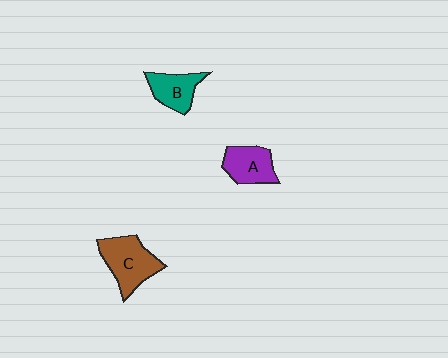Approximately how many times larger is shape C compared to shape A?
Approximately 1.3 times.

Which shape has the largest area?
Shape C (brown).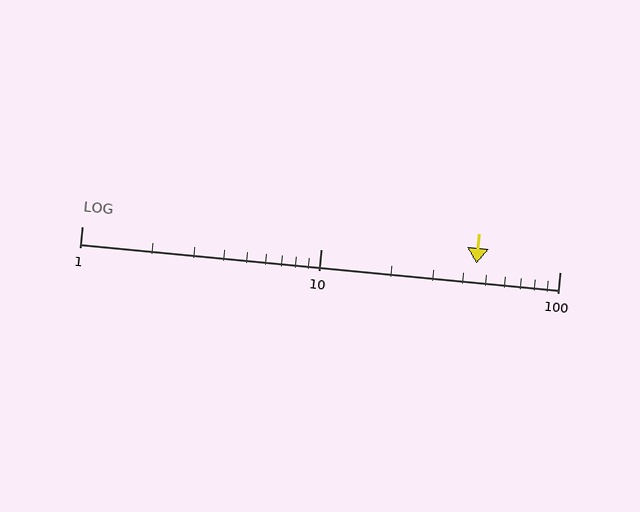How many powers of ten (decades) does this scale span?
The scale spans 2 decades, from 1 to 100.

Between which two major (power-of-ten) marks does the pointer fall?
The pointer is between 10 and 100.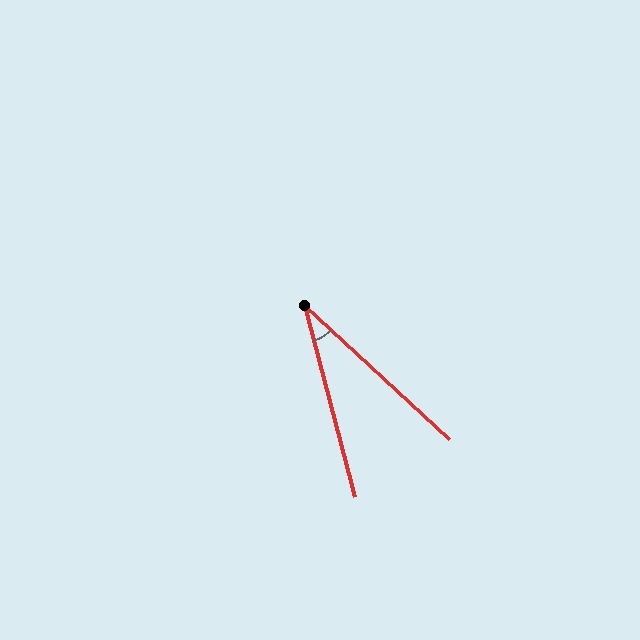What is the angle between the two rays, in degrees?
Approximately 33 degrees.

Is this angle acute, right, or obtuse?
It is acute.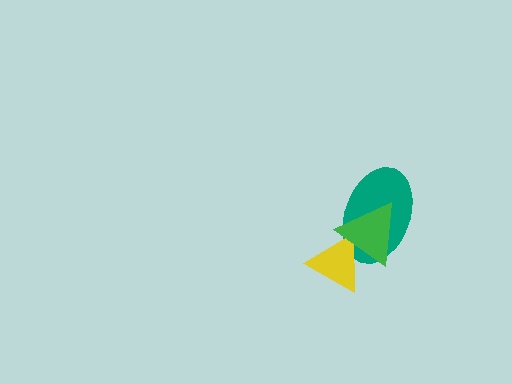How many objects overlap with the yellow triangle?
2 objects overlap with the yellow triangle.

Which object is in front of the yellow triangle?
The green triangle is in front of the yellow triangle.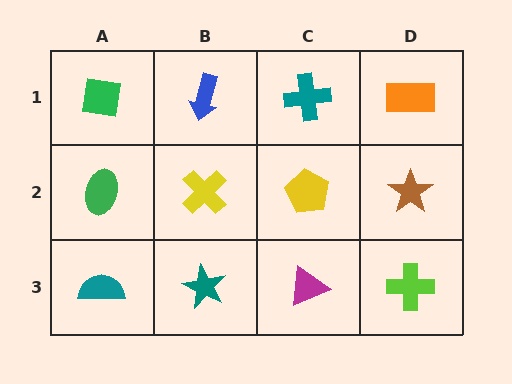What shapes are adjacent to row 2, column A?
A green square (row 1, column A), a teal semicircle (row 3, column A), a yellow cross (row 2, column B).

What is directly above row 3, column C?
A yellow pentagon.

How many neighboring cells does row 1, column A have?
2.